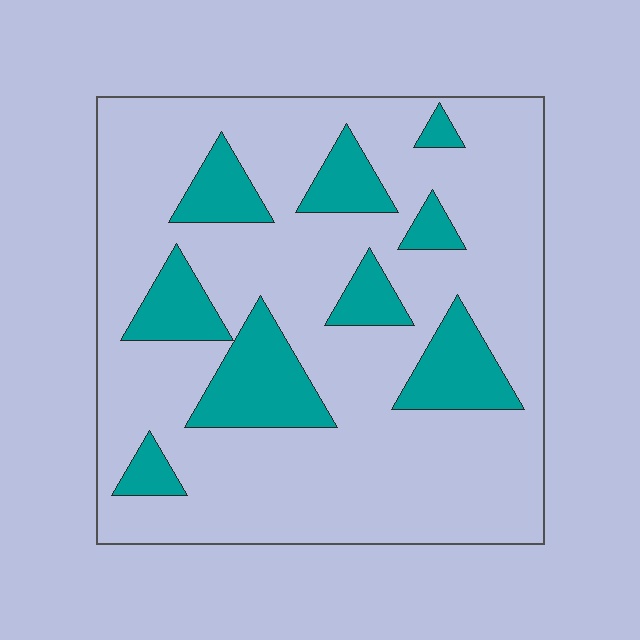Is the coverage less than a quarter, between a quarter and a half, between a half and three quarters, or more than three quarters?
Less than a quarter.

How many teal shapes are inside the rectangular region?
9.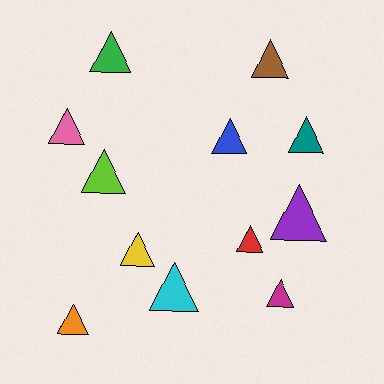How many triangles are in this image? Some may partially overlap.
There are 12 triangles.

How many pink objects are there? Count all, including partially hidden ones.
There is 1 pink object.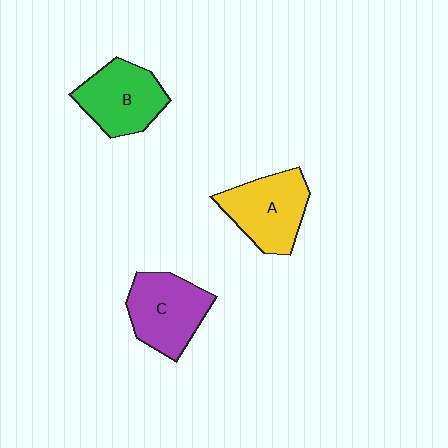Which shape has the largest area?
Shape A (yellow).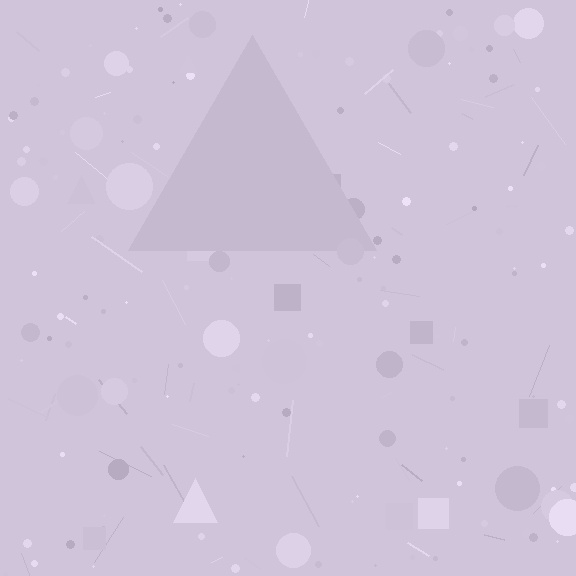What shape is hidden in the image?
A triangle is hidden in the image.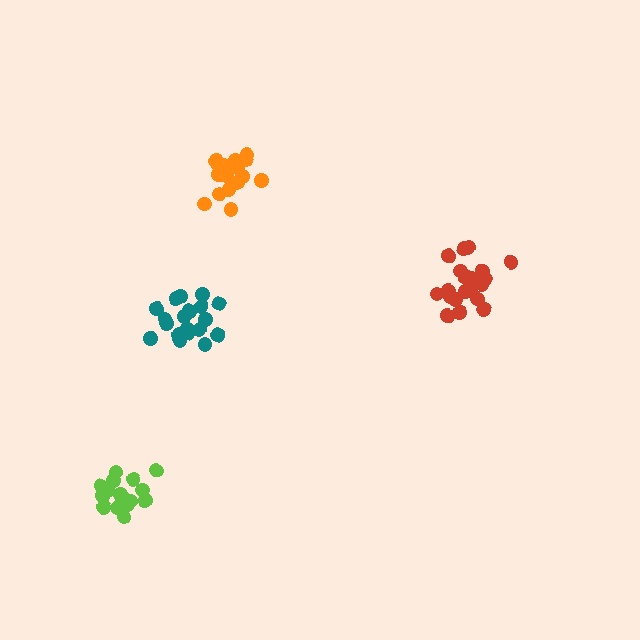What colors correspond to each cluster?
The clusters are colored: orange, red, lime, teal.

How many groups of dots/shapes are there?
There are 4 groups.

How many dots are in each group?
Group 1: 19 dots, Group 2: 21 dots, Group 3: 16 dots, Group 4: 20 dots (76 total).